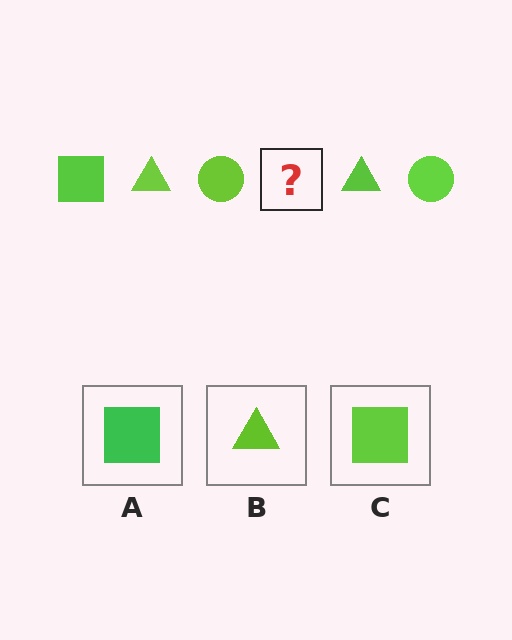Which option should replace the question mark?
Option C.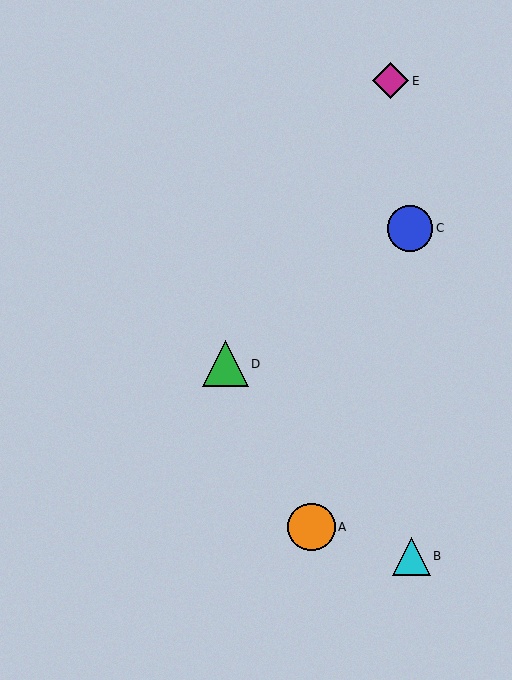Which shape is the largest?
The orange circle (labeled A) is the largest.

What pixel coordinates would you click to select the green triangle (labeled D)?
Click at (226, 364) to select the green triangle D.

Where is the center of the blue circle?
The center of the blue circle is at (410, 228).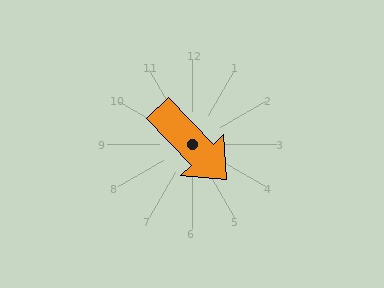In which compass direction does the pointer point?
Southeast.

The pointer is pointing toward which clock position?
Roughly 5 o'clock.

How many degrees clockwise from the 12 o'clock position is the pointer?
Approximately 136 degrees.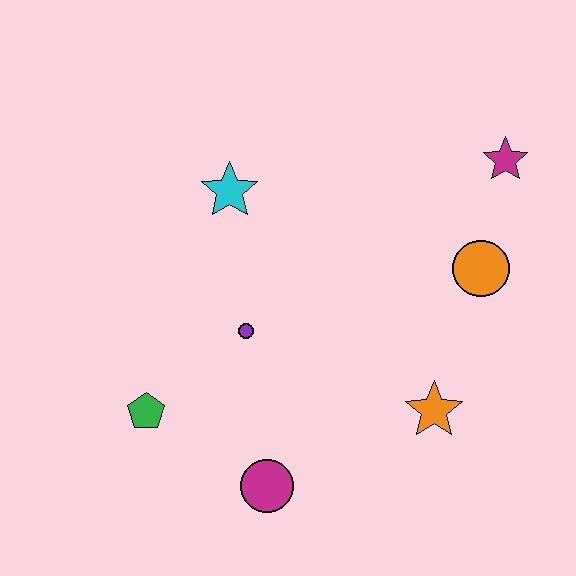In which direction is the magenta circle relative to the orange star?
The magenta circle is to the left of the orange star.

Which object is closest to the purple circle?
The green pentagon is closest to the purple circle.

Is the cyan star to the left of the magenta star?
Yes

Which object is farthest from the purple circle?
The magenta star is farthest from the purple circle.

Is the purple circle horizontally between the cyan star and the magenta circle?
Yes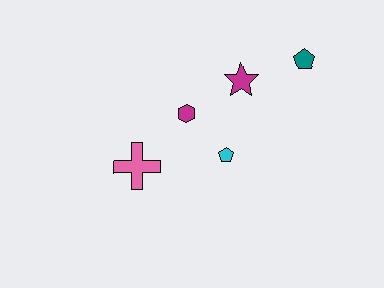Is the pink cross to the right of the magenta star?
No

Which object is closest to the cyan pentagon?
The magenta hexagon is closest to the cyan pentagon.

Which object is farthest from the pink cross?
The teal pentagon is farthest from the pink cross.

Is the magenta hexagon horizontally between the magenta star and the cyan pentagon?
No